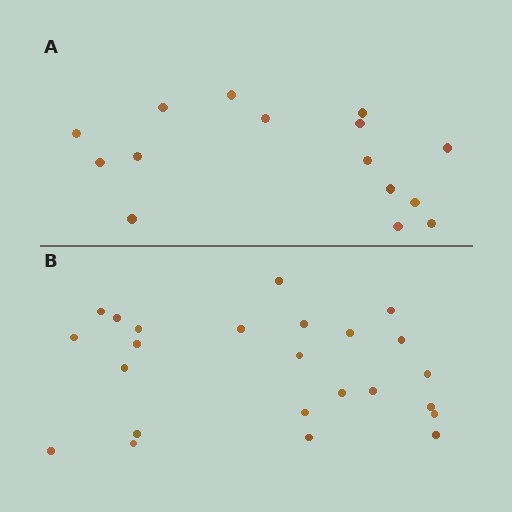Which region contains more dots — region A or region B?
Region B (the bottom region) has more dots.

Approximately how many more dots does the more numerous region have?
Region B has roughly 8 or so more dots than region A.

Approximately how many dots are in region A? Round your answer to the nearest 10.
About 20 dots. (The exact count is 15, which rounds to 20.)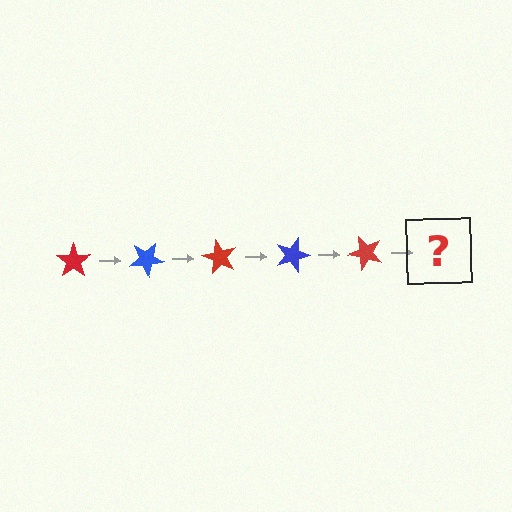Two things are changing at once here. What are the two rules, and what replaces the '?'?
The two rules are that it rotates 30 degrees each step and the color cycles through red and blue. The '?' should be a blue star, rotated 150 degrees from the start.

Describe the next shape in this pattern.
It should be a blue star, rotated 150 degrees from the start.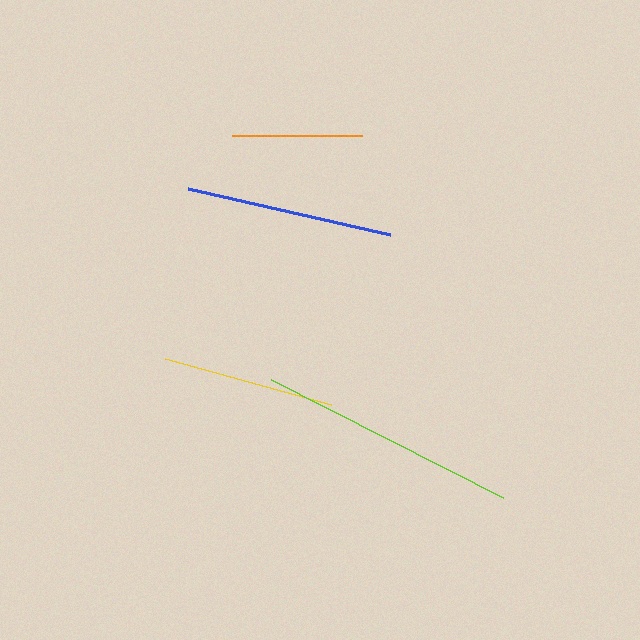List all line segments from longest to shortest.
From longest to shortest: lime, blue, yellow, orange.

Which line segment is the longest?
The lime line is the longest at approximately 260 pixels.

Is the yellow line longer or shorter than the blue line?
The blue line is longer than the yellow line.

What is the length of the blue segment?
The blue segment is approximately 207 pixels long.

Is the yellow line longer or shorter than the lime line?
The lime line is longer than the yellow line.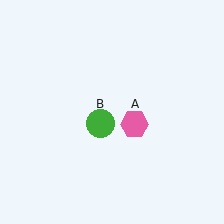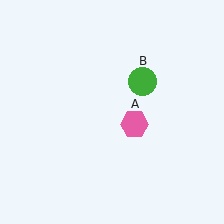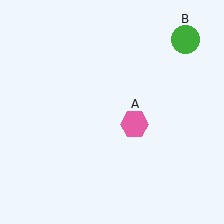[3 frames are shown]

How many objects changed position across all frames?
1 object changed position: green circle (object B).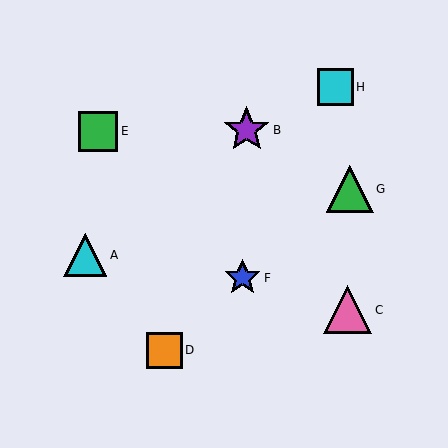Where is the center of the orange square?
The center of the orange square is at (164, 350).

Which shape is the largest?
The pink triangle (labeled C) is the largest.